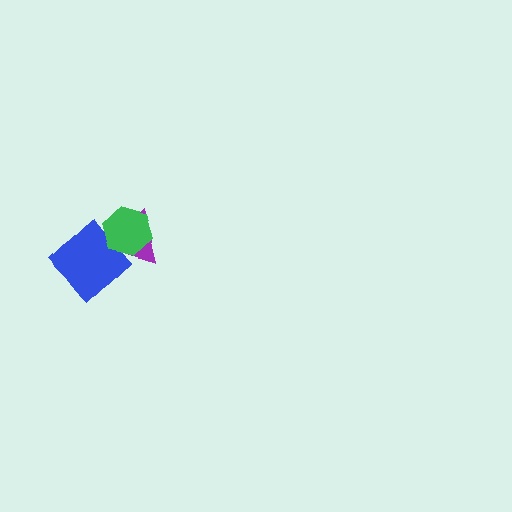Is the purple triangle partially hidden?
Yes, it is partially covered by another shape.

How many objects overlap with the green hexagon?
2 objects overlap with the green hexagon.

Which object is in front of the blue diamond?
The green hexagon is in front of the blue diamond.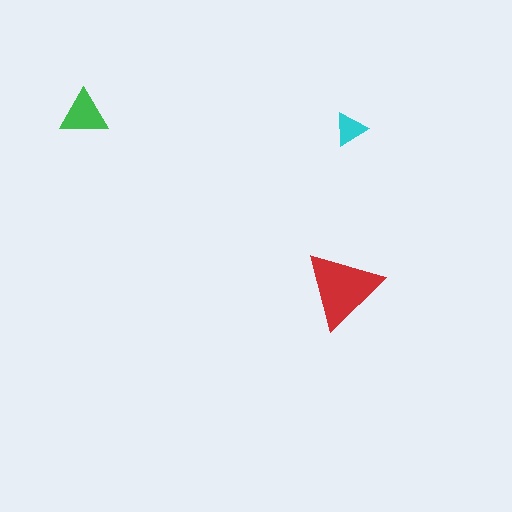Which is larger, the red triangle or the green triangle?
The red one.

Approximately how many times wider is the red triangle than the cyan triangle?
About 2.5 times wider.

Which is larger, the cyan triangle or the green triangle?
The green one.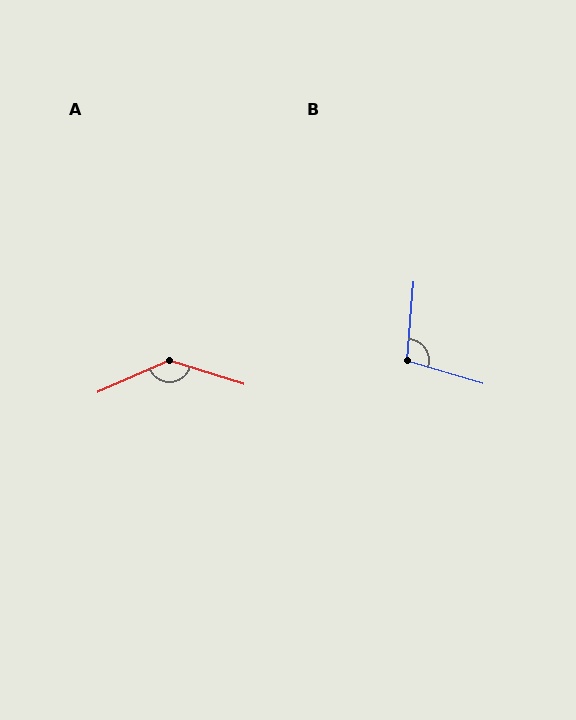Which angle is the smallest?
B, at approximately 103 degrees.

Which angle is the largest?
A, at approximately 139 degrees.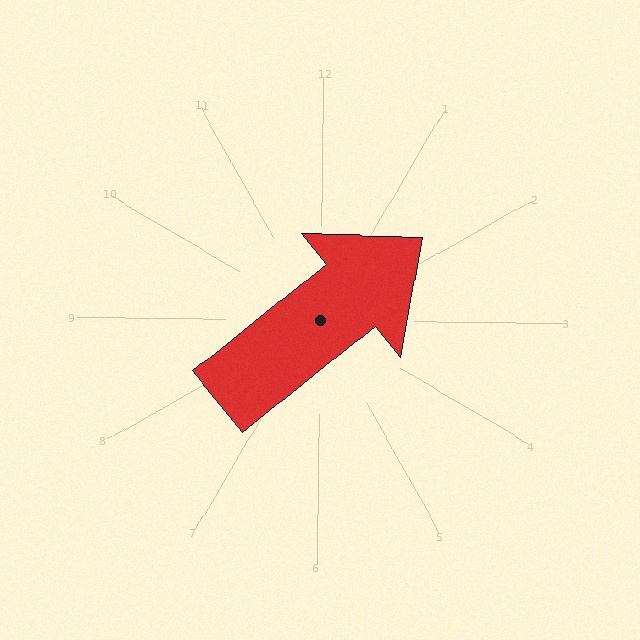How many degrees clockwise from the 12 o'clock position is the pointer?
Approximately 51 degrees.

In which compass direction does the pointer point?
Northeast.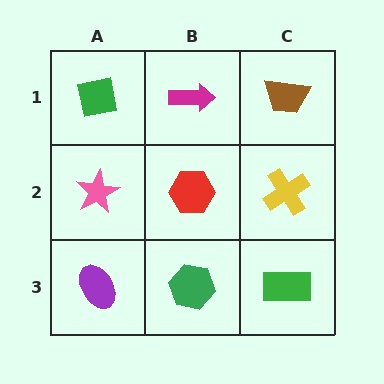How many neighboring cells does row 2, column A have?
3.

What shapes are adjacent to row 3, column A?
A pink star (row 2, column A), a green hexagon (row 3, column B).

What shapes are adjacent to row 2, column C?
A brown trapezoid (row 1, column C), a green rectangle (row 3, column C), a red hexagon (row 2, column B).